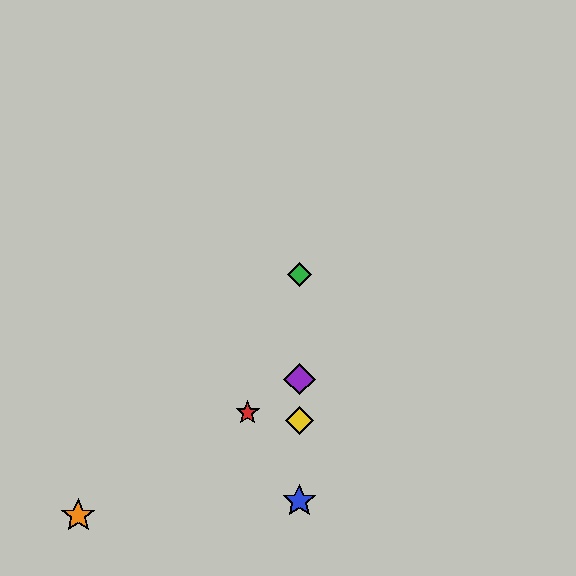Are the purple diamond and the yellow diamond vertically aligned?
Yes, both are at x≈299.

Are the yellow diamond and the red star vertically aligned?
No, the yellow diamond is at x≈299 and the red star is at x≈248.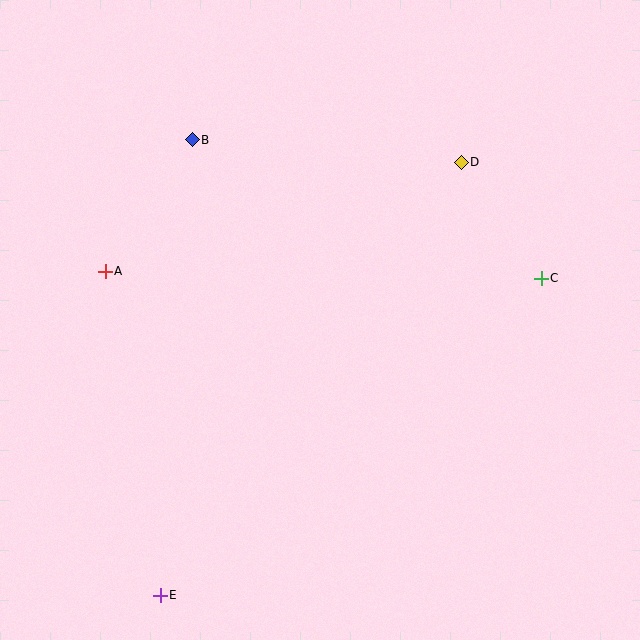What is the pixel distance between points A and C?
The distance between A and C is 436 pixels.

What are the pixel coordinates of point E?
Point E is at (160, 595).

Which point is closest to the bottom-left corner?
Point E is closest to the bottom-left corner.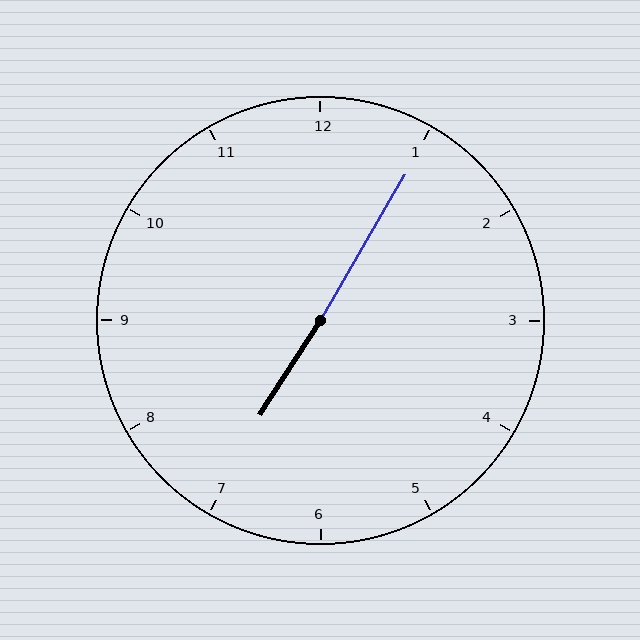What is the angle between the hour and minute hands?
Approximately 178 degrees.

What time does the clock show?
7:05.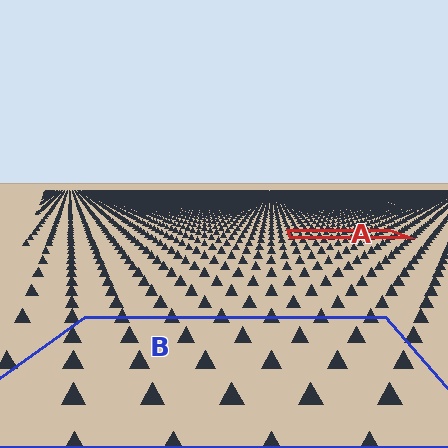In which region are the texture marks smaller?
The texture marks are smaller in region A, because it is farther away.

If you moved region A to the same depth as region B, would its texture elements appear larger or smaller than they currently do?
They would appear larger. At a closer depth, the same texture elements are projected at a bigger on-screen size.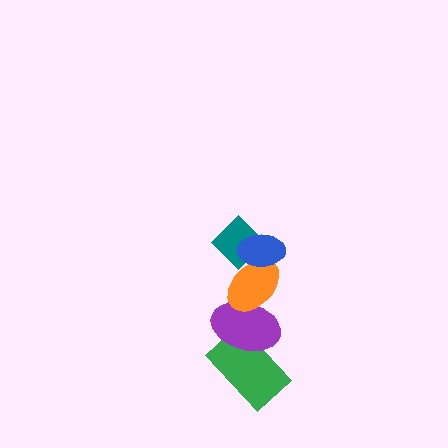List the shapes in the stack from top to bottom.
From top to bottom: the blue ellipse, the teal diamond, the orange ellipse, the purple ellipse, the green rectangle.